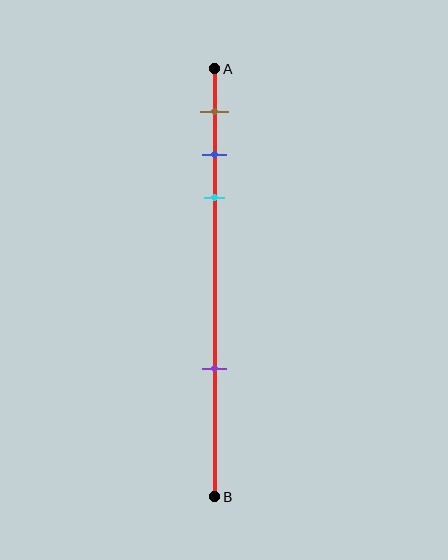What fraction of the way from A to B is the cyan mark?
The cyan mark is approximately 30% (0.3) of the way from A to B.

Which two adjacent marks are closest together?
The blue and cyan marks are the closest adjacent pair.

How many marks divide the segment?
There are 4 marks dividing the segment.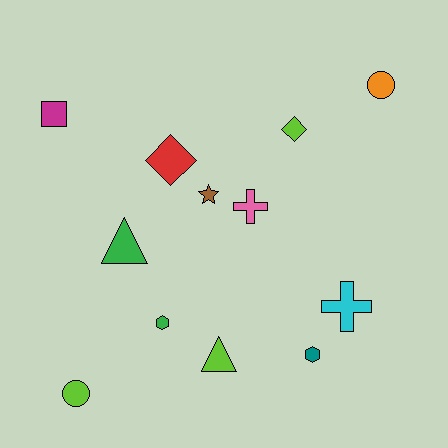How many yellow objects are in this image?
There are no yellow objects.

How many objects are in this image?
There are 12 objects.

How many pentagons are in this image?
There are no pentagons.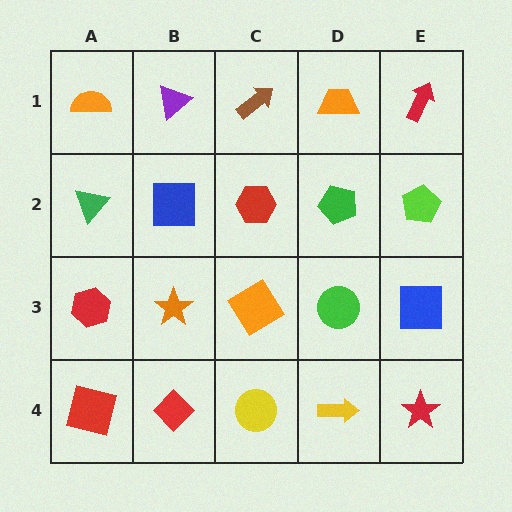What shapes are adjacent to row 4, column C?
An orange diamond (row 3, column C), a red diamond (row 4, column B), a yellow arrow (row 4, column D).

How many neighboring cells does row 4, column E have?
2.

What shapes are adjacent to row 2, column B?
A purple triangle (row 1, column B), an orange star (row 3, column B), a green triangle (row 2, column A), a red hexagon (row 2, column C).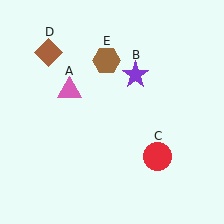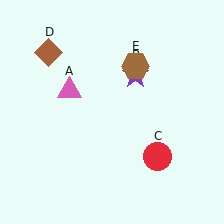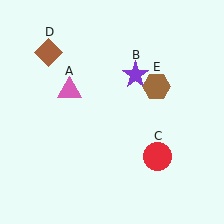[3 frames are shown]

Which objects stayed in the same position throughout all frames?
Pink triangle (object A) and purple star (object B) and red circle (object C) and brown diamond (object D) remained stationary.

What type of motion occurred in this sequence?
The brown hexagon (object E) rotated clockwise around the center of the scene.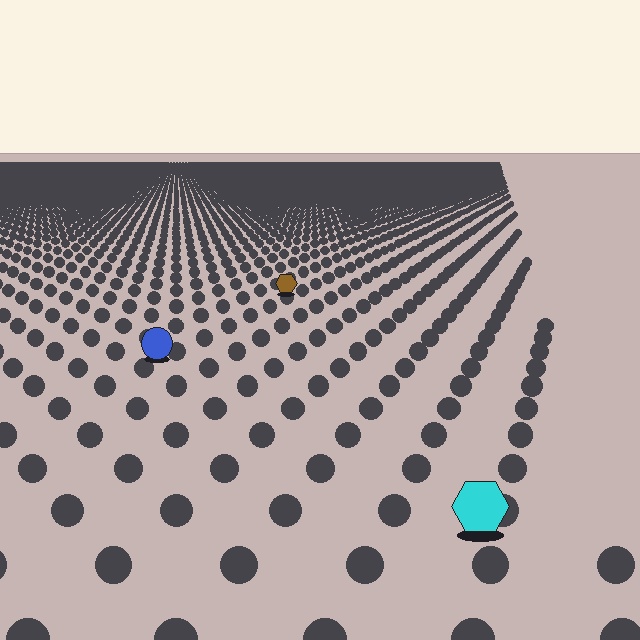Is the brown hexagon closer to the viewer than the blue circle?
No. The blue circle is closer — you can tell from the texture gradient: the ground texture is coarser near it.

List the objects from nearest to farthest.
From nearest to farthest: the cyan hexagon, the blue circle, the brown hexagon.